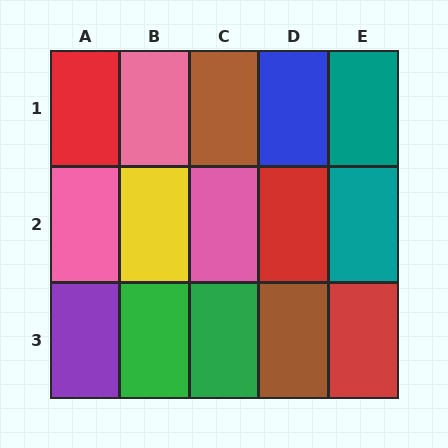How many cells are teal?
2 cells are teal.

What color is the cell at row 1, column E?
Teal.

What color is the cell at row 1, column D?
Blue.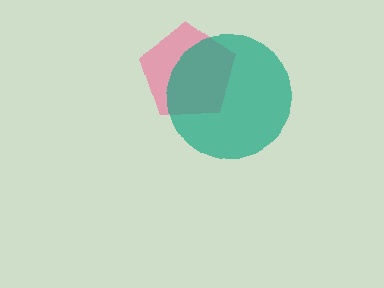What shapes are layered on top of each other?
The layered shapes are: a pink pentagon, a teal circle.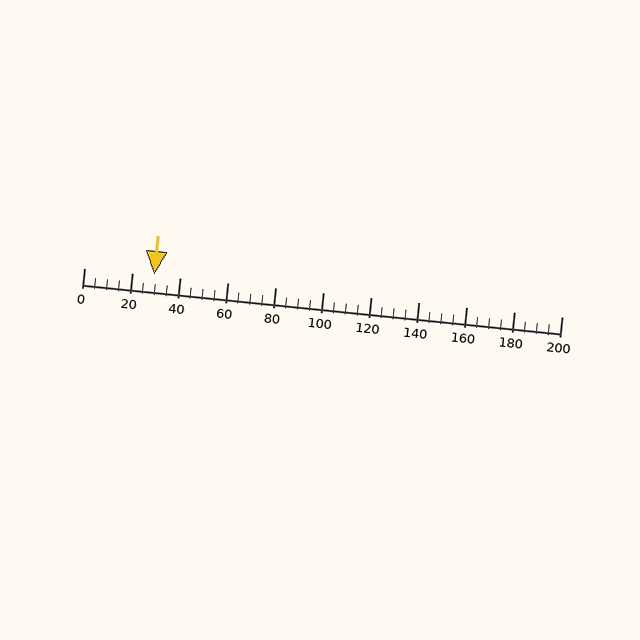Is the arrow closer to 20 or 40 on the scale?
The arrow is closer to 20.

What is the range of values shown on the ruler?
The ruler shows values from 0 to 200.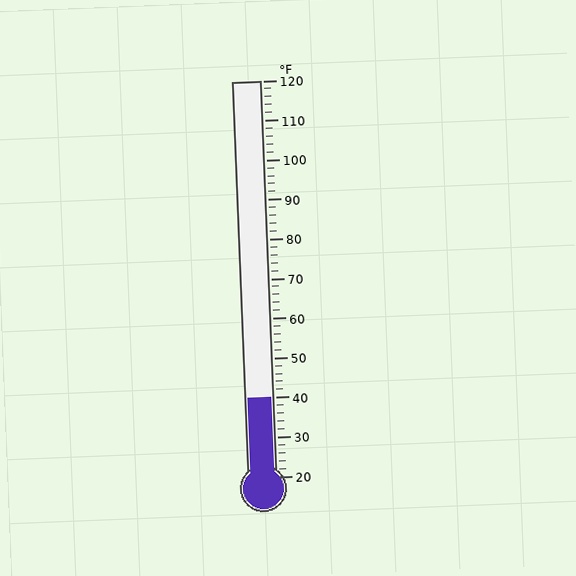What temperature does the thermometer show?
The thermometer shows approximately 40°F.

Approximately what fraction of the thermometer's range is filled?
The thermometer is filled to approximately 20% of its range.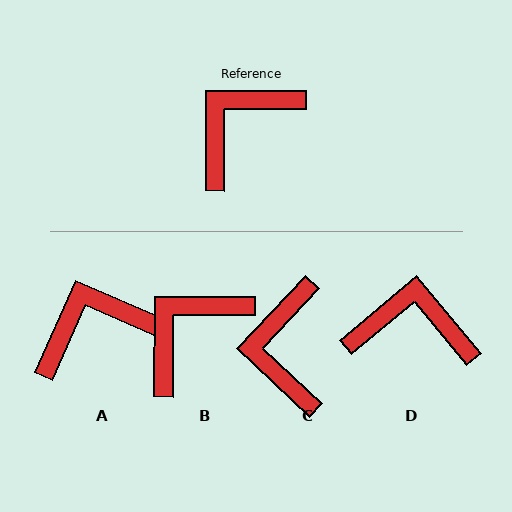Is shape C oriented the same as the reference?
No, it is off by about 47 degrees.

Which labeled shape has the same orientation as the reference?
B.